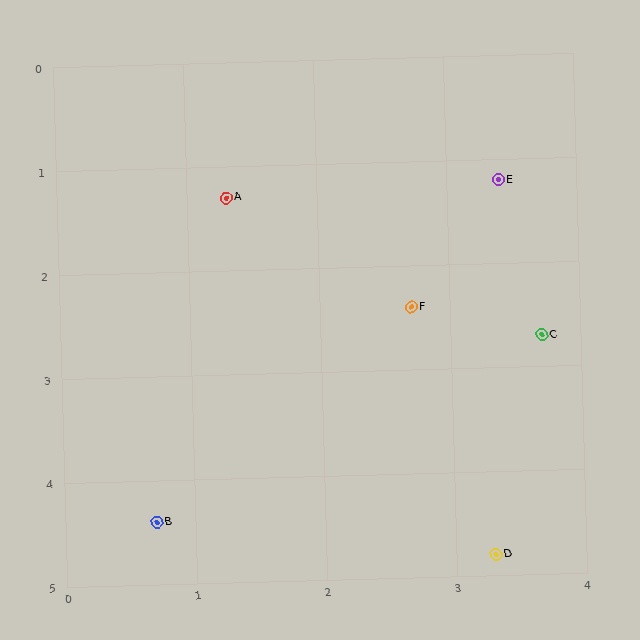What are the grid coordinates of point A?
Point A is at approximately (1.3, 1.3).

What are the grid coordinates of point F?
Point F is at approximately (2.7, 2.4).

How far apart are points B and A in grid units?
Points B and A are about 3.2 grid units apart.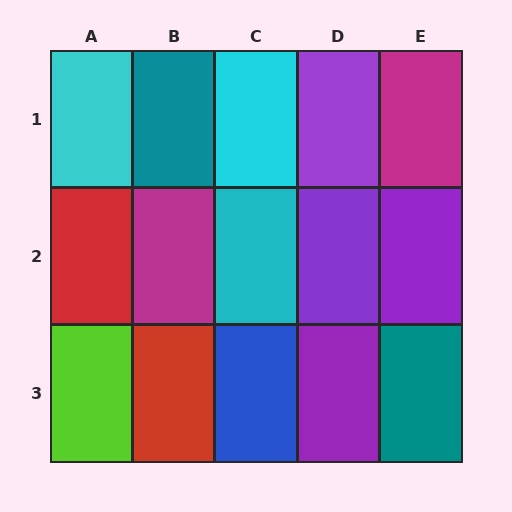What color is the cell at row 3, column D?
Purple.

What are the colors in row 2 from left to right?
Red, magenta, cyan, purple, purple.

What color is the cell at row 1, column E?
Magenta.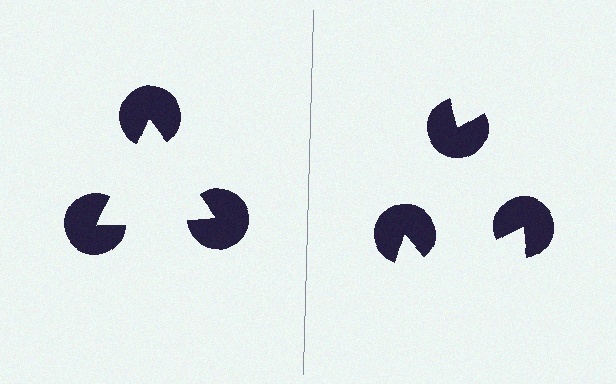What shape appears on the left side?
An illusory triangle.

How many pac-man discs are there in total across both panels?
6 — 3 on each side.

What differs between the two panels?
The pac-man discs are positioned identically on both sides; only the wedge orientations differ. On the left they align to a triangle; on the right they are misaligned.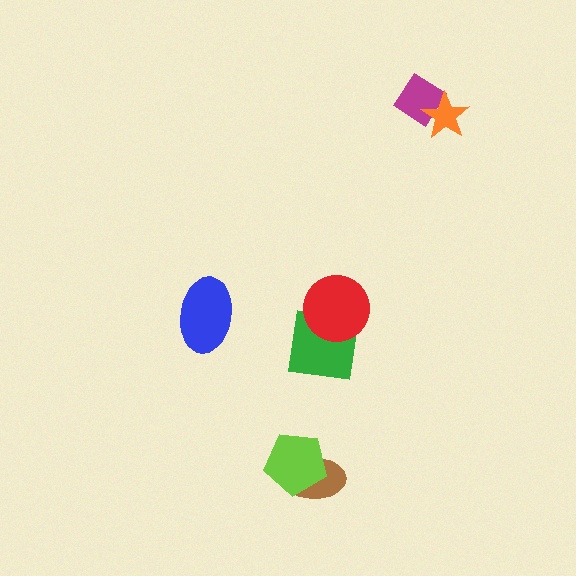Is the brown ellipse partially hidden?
Yes, it is partially covered by another shape.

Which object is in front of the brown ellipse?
The lime pentagon is in front of the brown ellipse.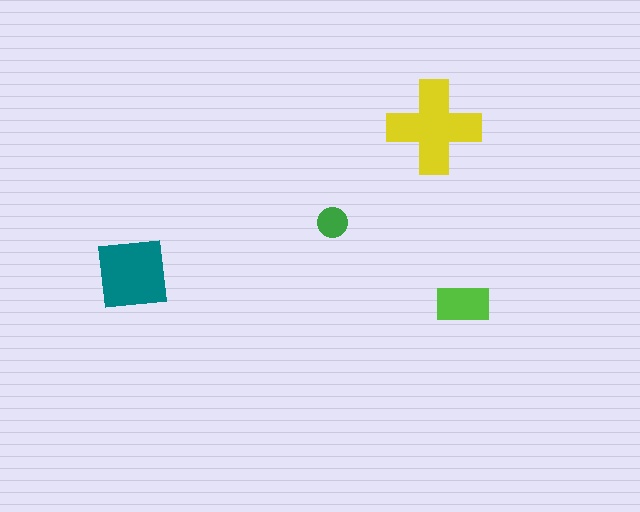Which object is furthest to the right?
The lime rectangle is rightmost.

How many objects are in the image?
There are 4 objects in the image.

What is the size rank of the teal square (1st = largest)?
2nd.